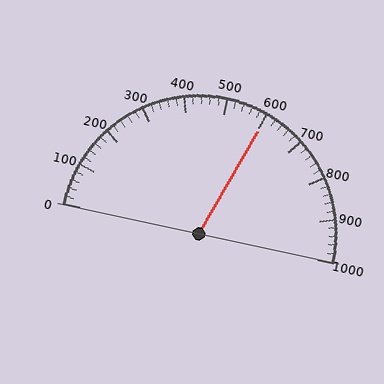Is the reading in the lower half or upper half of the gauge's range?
The reading is in the upper half of the range (0 to 1000).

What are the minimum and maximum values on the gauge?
The gauge ranges from 0 to 1000.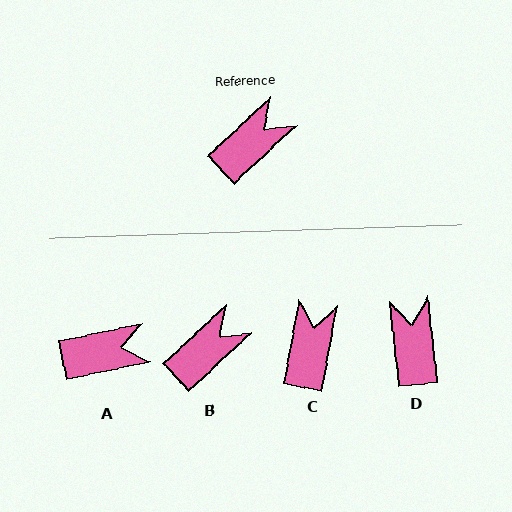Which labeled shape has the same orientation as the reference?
B.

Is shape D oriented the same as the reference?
No, it is off by about 53 degrees.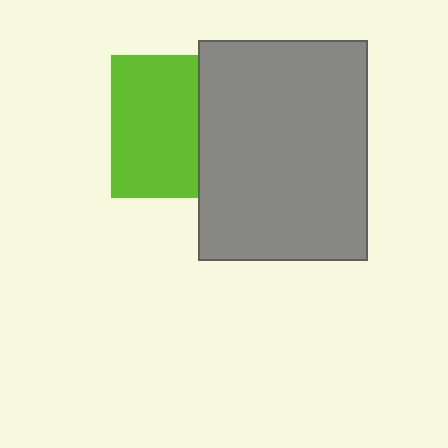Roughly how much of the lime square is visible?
About half of it is visible (roughly 61%).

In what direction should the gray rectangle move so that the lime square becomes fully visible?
The gray rectangle should move right. That is the shortest direction to clear the overlap and leave the lime square fully visible.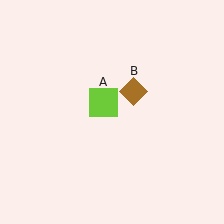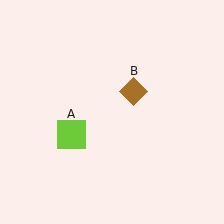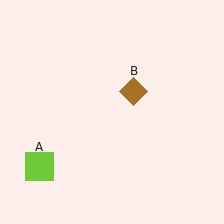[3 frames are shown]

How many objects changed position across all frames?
1 object changed position: lime square (object A).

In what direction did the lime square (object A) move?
The lime square (object A) moved down and to the left.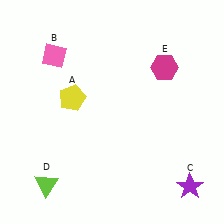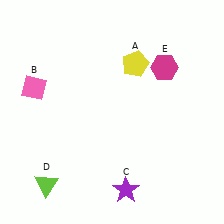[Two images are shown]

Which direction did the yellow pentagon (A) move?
The yellow pentagon (A) moved right.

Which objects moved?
The objects that moved are: the yellow pentagon (A), the pink diamond (B), the purple star (C).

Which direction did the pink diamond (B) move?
The pink diamond (B) moved down.